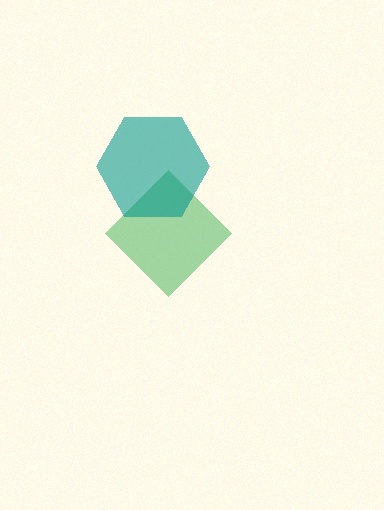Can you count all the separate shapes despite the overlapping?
Yes, there are 2 separate shapes.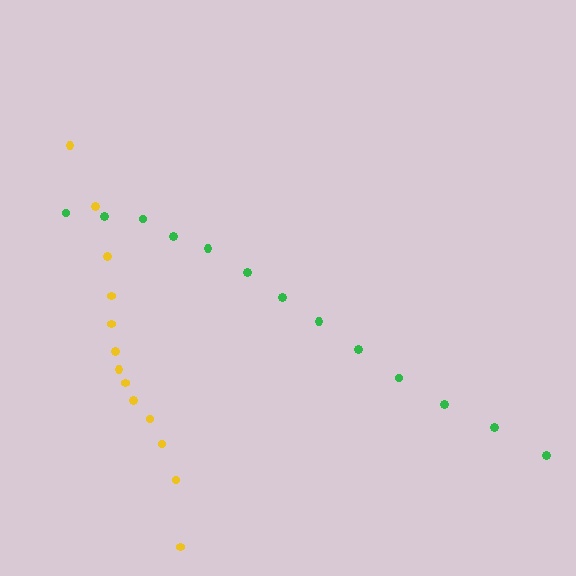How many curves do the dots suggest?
There are 2 distinct paths.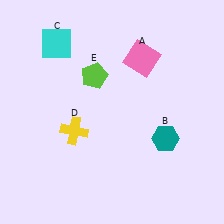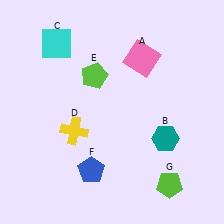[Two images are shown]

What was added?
A blue pentagon (F), a lime pentagon (G) were added in Image 2.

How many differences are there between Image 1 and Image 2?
There are 2 differences between the two images.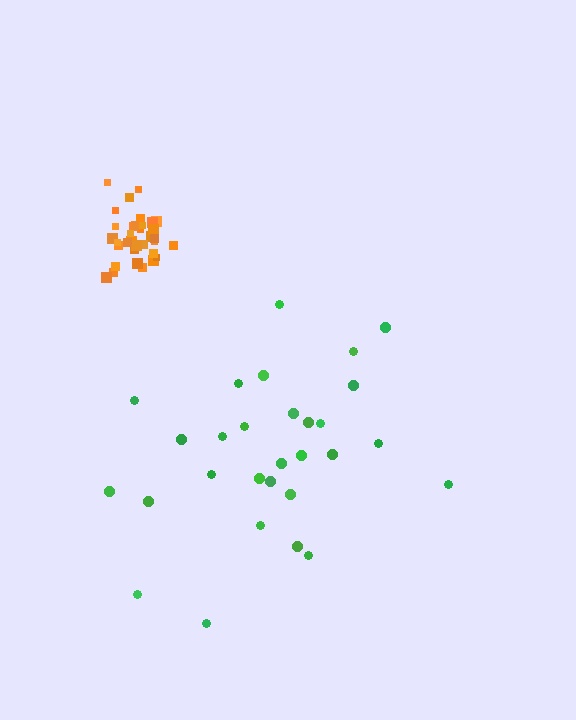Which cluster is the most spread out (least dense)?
Green.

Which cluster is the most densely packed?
Orange.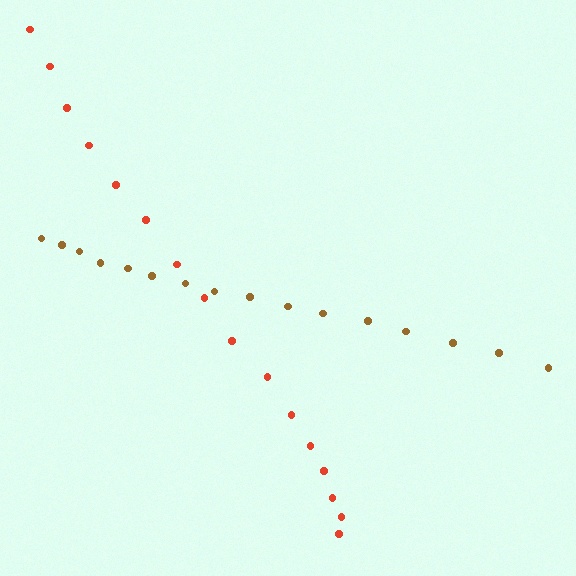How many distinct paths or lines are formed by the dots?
There are 2 distinct paths.